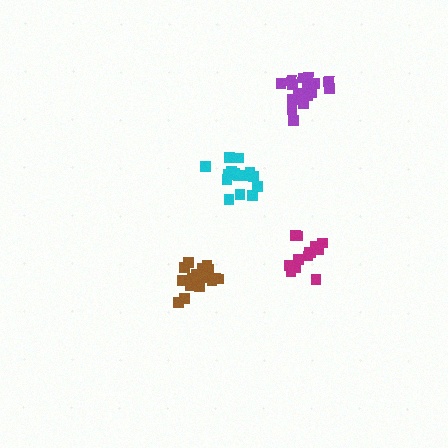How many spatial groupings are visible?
There are 4 spatial groupings.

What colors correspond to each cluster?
The clusters are colored: brown, magenta, cyan, purple.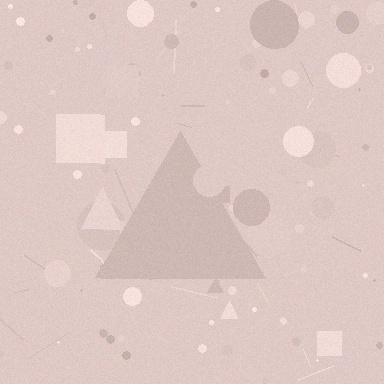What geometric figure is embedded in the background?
A triangle is embedded in the background.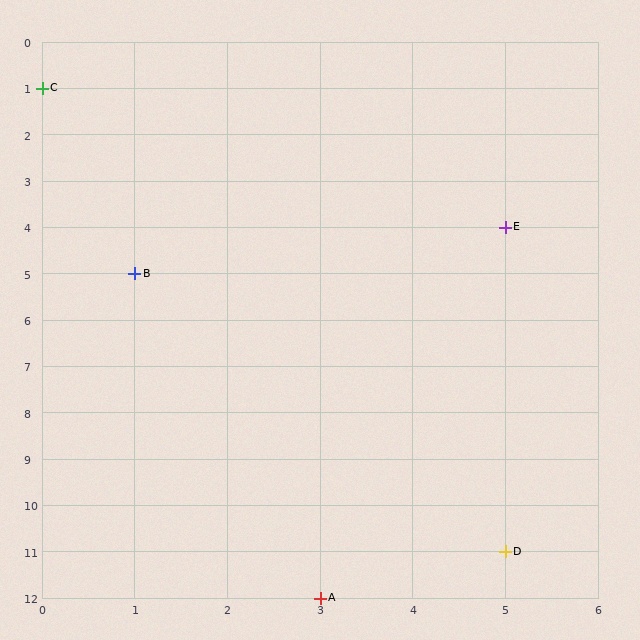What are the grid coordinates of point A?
Point A is at grid coordinates (3, 12).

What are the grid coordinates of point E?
Point E is at grid coordinates (5, 4).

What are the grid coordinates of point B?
Point B is at grid coordinates (1, 5).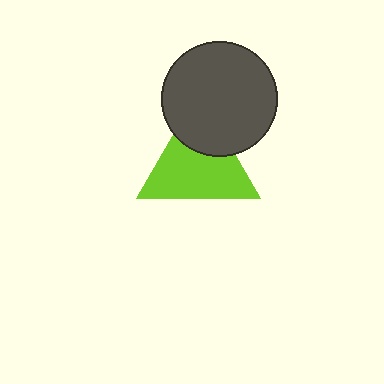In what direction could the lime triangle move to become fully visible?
The lime triangle could move down. That would shift it out from behind the dark gray circle entirely.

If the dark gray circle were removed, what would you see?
You would see the complete lime triangle.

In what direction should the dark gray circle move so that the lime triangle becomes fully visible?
The dark gray circle should move up. That is the shortest direction to clear the overlap and leave the lime triangle fully visible.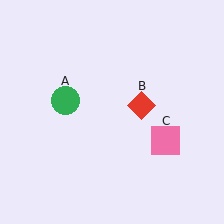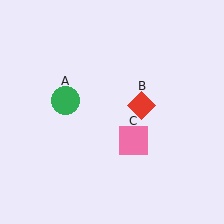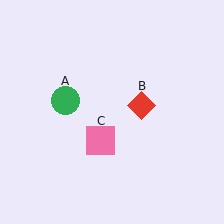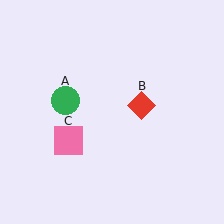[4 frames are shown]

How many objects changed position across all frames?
1 object changed position: pink square (object C).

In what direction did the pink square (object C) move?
The pink square (object C) moved left.